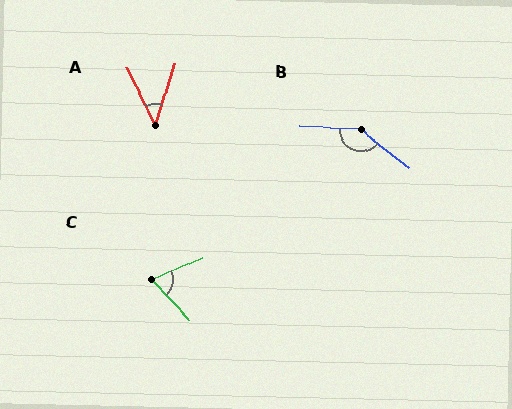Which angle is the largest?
B, at approximately 144 degrees.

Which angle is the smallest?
A, at approximately 44 degrees.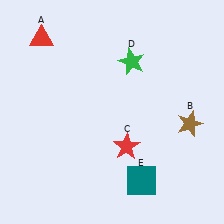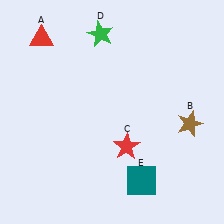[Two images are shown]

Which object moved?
The green star (D) moved left.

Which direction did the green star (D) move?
The green star (D) moved left.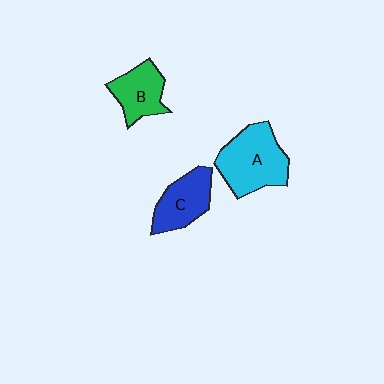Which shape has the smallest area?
Shape B (green).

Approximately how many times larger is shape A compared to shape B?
Approximately 1.6 times.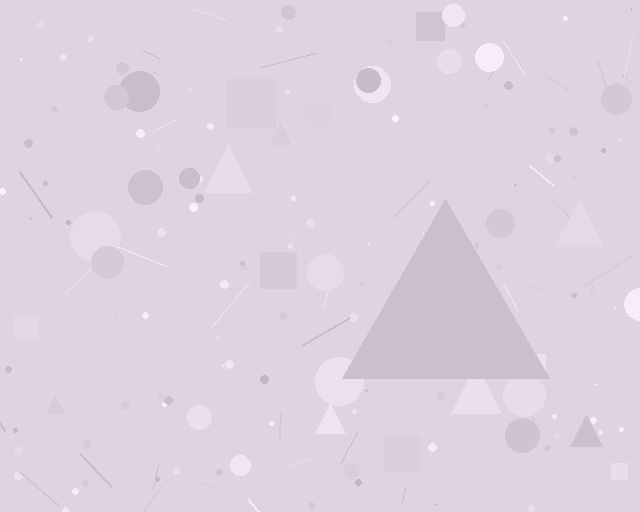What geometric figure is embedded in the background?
A triangle is embedded in the background.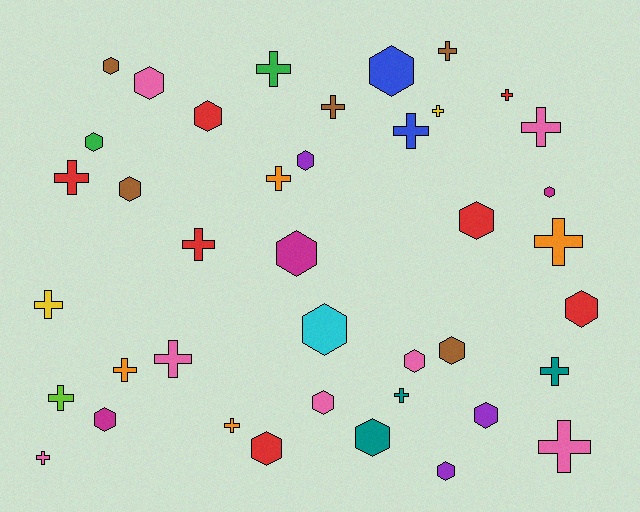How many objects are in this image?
There are 40 objects.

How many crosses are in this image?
There are 20 crosses.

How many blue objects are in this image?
There are 2 blue objects.